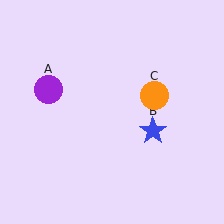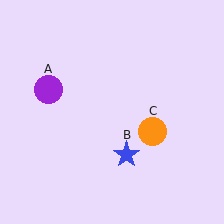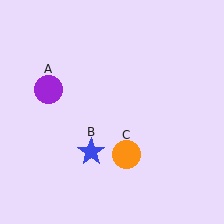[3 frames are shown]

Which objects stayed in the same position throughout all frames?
Purple circle (object A) remained stationary.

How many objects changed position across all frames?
2 objects changed position: blue star (object B), orange circle (object C).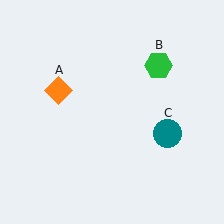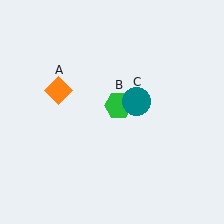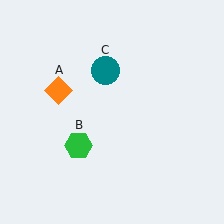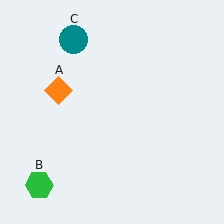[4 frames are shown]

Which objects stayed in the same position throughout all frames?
Orange diamond (object A) remained stationary.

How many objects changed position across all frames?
2 objects changed position: green hexagon (object B), teal circle (object C).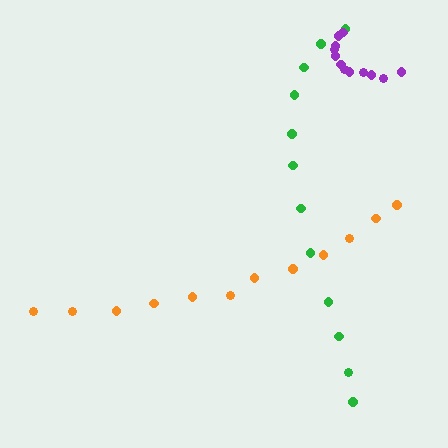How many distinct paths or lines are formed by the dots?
There are 3 distinct paths.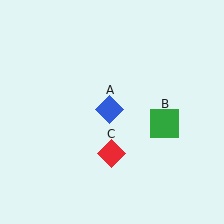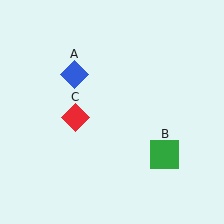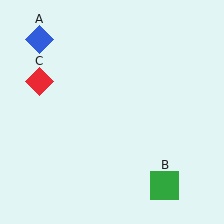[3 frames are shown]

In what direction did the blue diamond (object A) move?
The blue diamond (object A) moved up and to the left.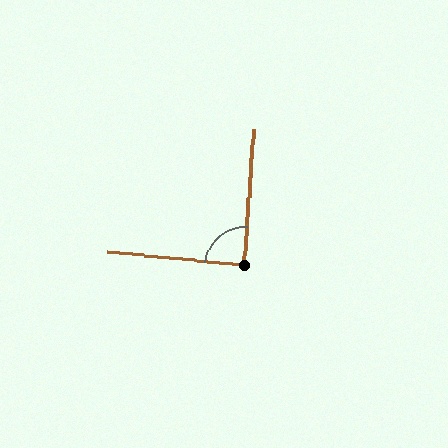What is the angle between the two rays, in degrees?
Approximately 88 degrees.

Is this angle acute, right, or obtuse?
It is approximately a right angle.